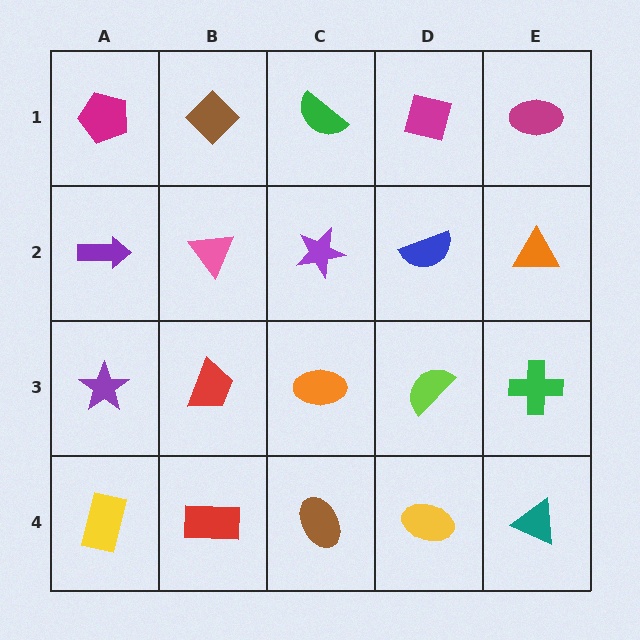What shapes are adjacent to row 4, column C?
An orange ellipse (row 3, column C), a red rectangle (row 4, column B), a yellow ellipse (row 4, column D).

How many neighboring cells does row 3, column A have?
3.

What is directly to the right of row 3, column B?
An orange ellipse.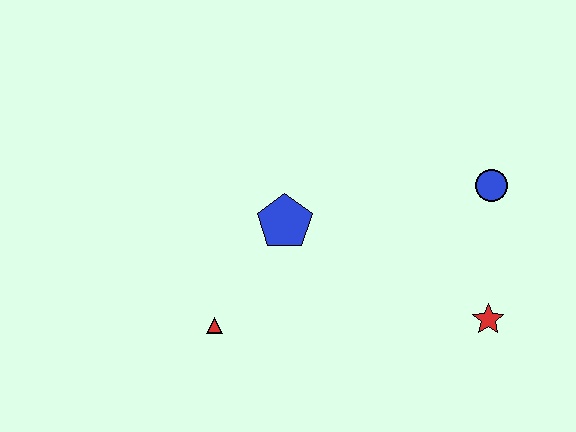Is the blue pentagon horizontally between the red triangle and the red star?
Yes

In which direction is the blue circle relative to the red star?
The blue circle is above the red star.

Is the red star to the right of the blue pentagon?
Yes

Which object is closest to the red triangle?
The blue pentagon is closest to the red triangle.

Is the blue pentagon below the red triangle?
No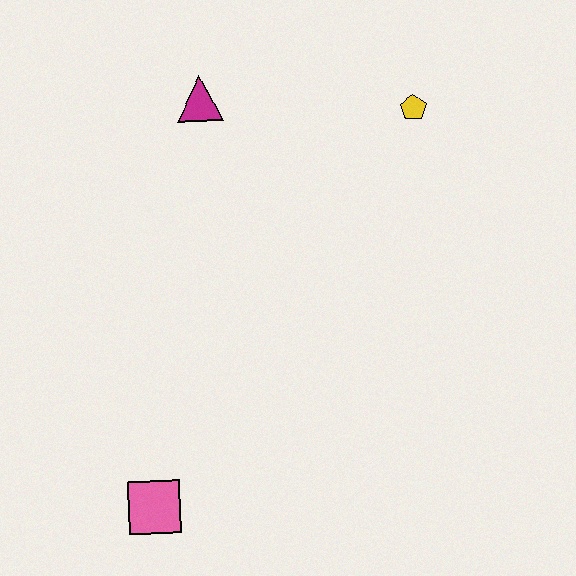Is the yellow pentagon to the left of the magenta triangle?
No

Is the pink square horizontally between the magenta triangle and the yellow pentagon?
No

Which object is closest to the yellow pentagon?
The magenta triangle is closest to the yellow pentagon.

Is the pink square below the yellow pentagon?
Yes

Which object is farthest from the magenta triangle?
The pink square is farthest from the magenta triangle.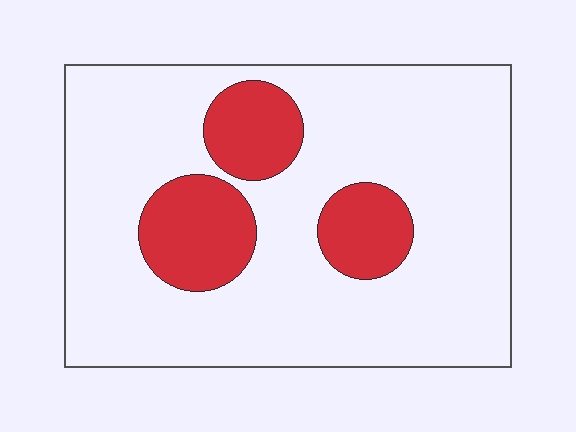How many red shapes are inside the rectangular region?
3.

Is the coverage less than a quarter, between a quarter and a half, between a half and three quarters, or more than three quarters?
Less than a quarter.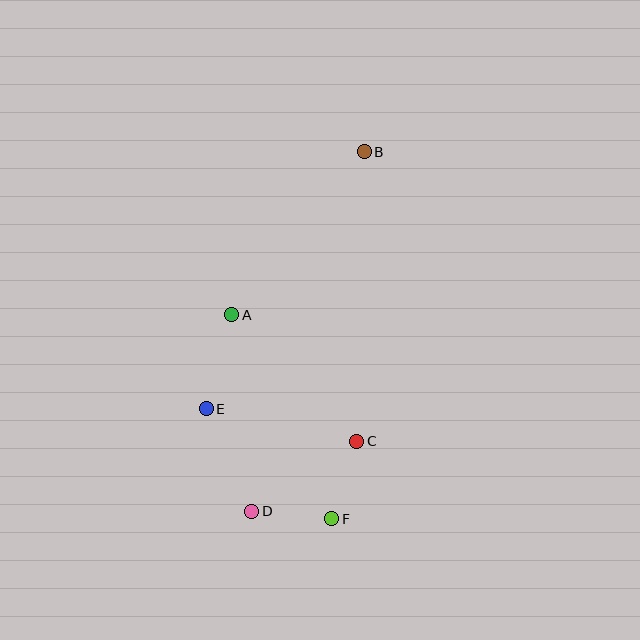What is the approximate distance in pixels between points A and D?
The distance between A and D is approximately 197 pixels.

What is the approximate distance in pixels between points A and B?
The distance between A and B is approximately 210 pixels.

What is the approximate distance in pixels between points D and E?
The distance between D and E is approximately 112 pixels.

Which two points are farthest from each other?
Points B and D are farthest from each other.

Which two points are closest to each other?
Points D and F are closest to each other.